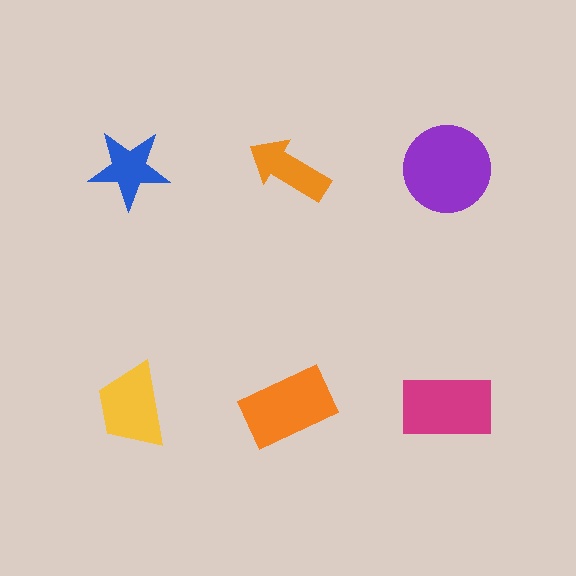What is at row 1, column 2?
An orange arrow.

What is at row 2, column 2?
An orange rectangle.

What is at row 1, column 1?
A blue star.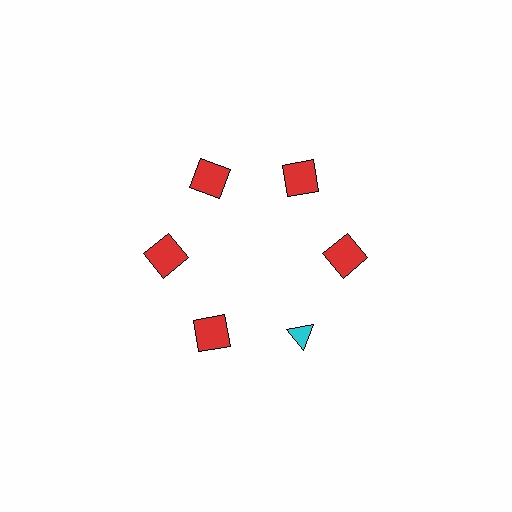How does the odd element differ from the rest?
It differs in both color (cyan instead of red) and shape (triangle instead of square).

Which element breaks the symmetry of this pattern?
The cyan triangle at roughly the 5 o'clock position breaks the symmetry. All other shapes are red squares.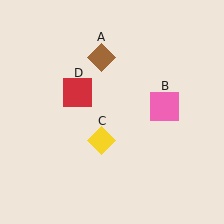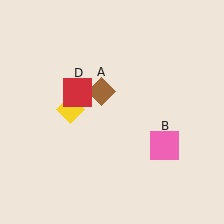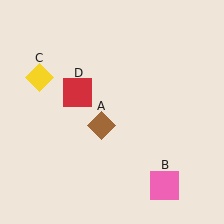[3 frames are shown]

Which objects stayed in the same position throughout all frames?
Red square (object D) remained stationary.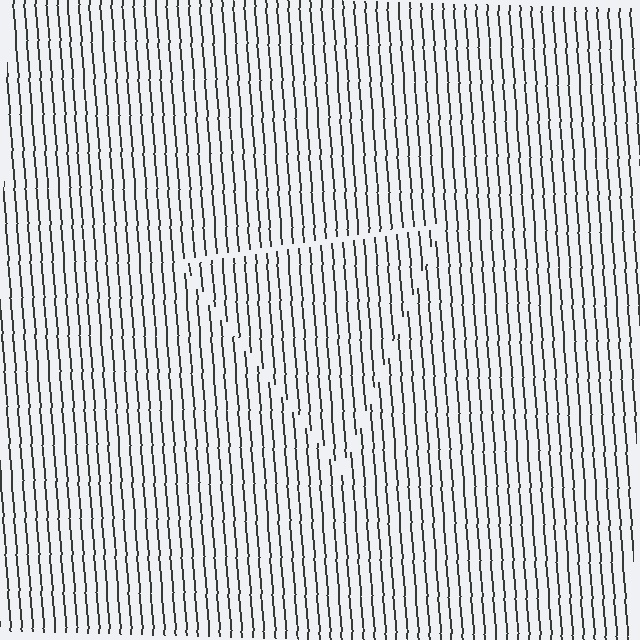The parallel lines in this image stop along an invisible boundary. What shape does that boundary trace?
An illusory triangle. The interior of the shape contains the same grating, shifted by half a period — the contour is defined by the phase discontinuity where line-ends from the inner and outer gratings abut.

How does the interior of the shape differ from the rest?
The interior of the shape contains the same grating, shifted by half a period — the contour is defined by the phase discontinuity where line-ends from the inner and outer gratings abut.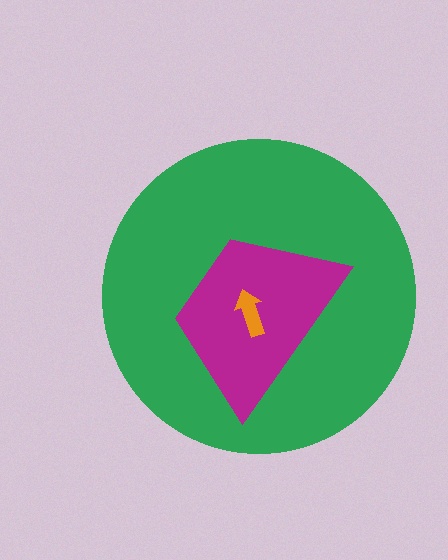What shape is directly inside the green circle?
The magenta trapezoid.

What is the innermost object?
The orange arrow.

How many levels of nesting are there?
3.